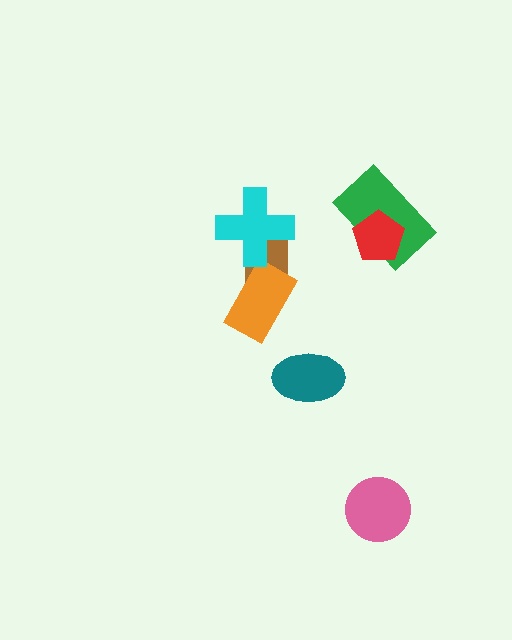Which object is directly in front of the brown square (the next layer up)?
The orange rectangle is directly in front of the brown square.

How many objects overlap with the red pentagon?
1 object overlaps with the red pentagon.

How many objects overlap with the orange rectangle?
1 object overlaps with the orange rectangle.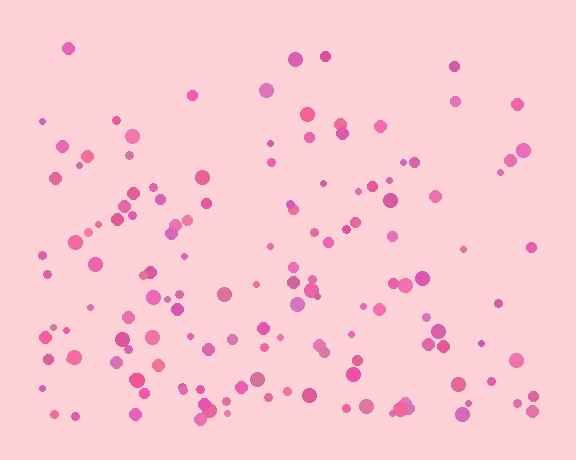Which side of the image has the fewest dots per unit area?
The top.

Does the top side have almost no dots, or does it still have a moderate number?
Still a moderate number, just noticeably fewer than the bottom.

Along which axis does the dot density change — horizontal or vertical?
Vertical.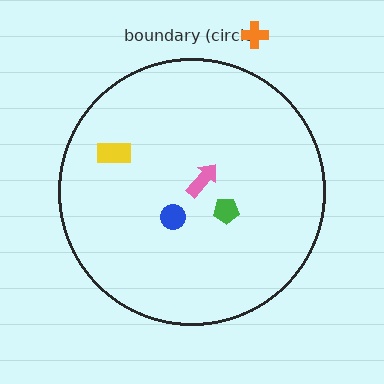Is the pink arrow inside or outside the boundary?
Inside.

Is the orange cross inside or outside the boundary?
Outside.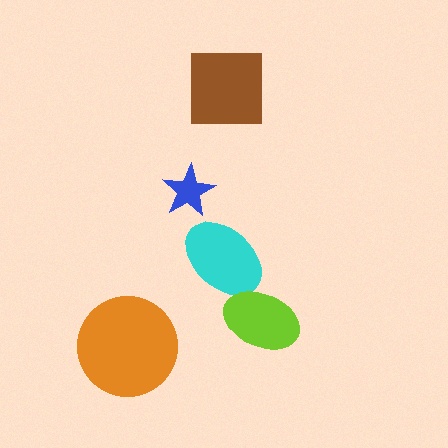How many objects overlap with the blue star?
0 objects overlap with the blue star.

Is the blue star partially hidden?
No, no other shape covers it.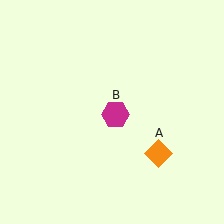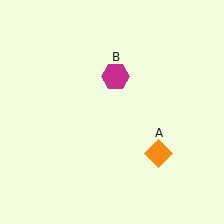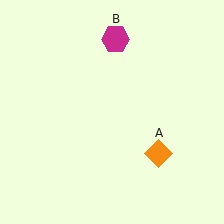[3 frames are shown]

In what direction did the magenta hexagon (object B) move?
The magenta hexagon (object B) moved up.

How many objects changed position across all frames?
1 object changed position: magenta hexagon (object B).